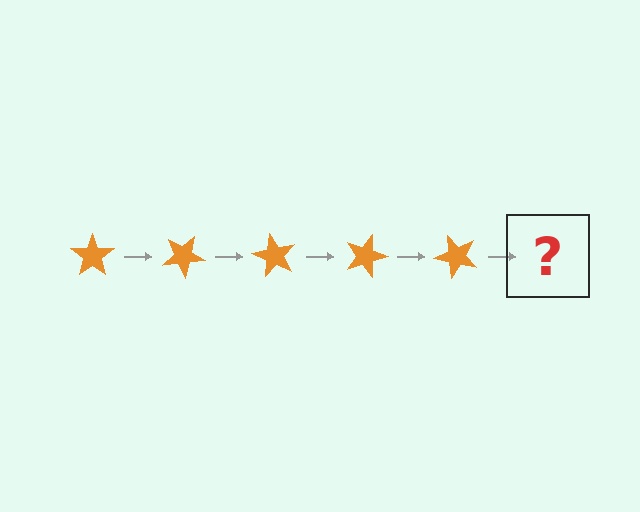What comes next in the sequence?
The next element should be an orange star rotated 150 degrees.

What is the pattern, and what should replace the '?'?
The pattern is that the star rotates 30 degrees each step. The '?' should be an orange star rotated 150 degrees.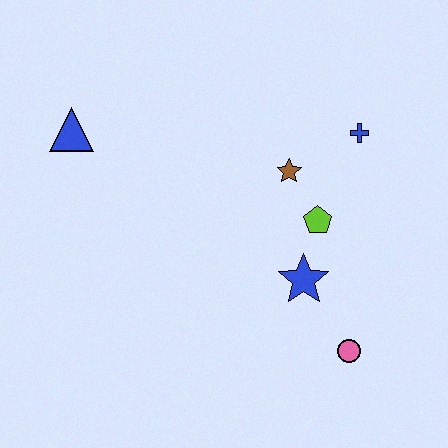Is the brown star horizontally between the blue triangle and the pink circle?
Yes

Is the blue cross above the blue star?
Yes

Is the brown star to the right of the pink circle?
No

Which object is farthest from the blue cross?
The blue triangle is farthest from the blue cross.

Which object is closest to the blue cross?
The brown star is closest to the blue cross.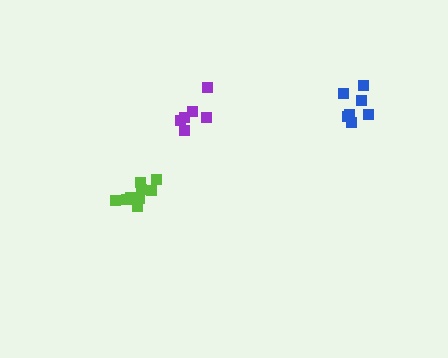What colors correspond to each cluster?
The clusters are colored: lime, purple, blue.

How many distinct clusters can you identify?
There are 3 distinct clusters.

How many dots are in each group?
Group 1: 9 dots, Group 2: 6 dots, Group 3: 7 dots (22 total).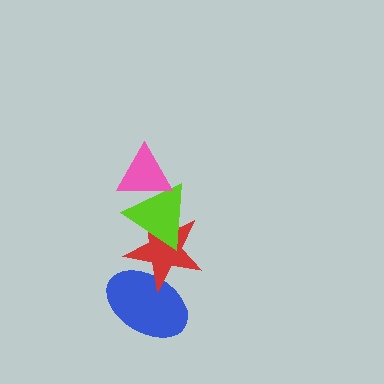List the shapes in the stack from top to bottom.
From top to bottom: the pink triangle, the lime triangle, the red star, the blue ellipse.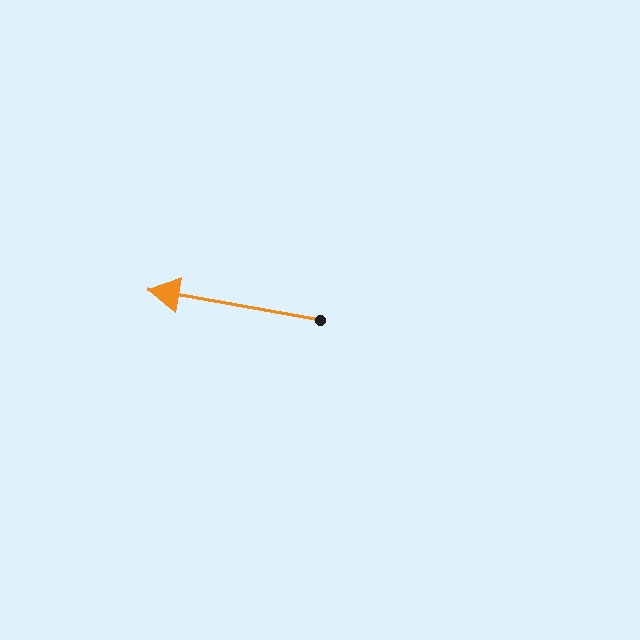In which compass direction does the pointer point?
West.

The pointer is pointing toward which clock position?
Roughly 9 o'clock.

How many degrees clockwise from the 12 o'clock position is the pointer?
Approximately 280 degrees.